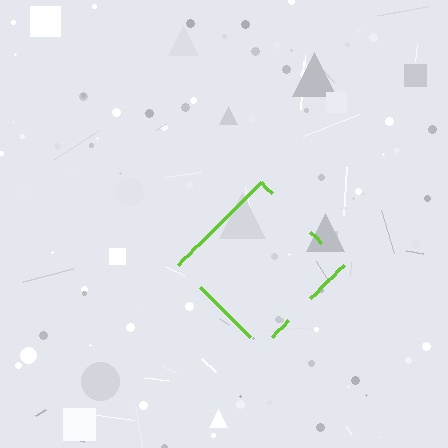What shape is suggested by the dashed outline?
The dashed outline suggests a diamond.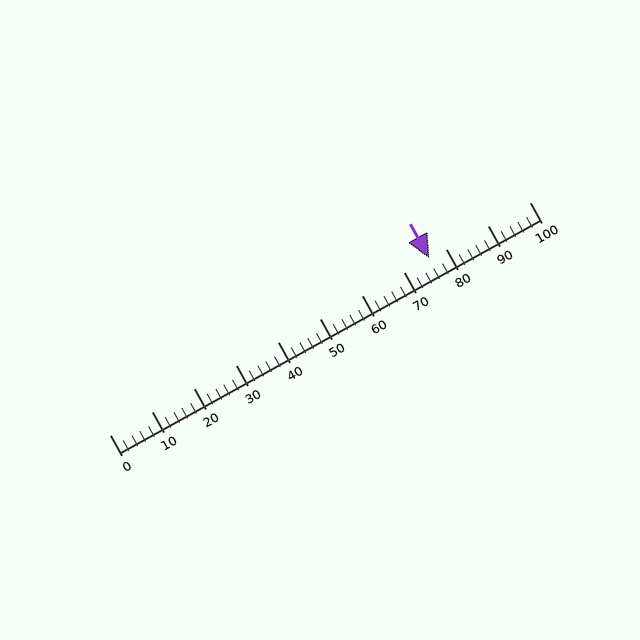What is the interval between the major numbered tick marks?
The major tick marks are spaced 10 units apart.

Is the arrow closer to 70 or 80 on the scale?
The arrow is closer to 80.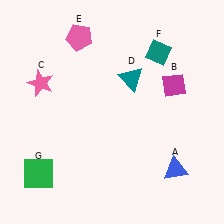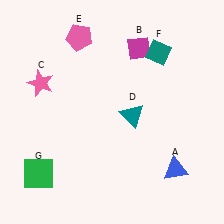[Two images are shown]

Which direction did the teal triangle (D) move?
The teal triangle (D) moved down.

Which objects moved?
The objects that moved are: the magenta diamond (B), the teal triangle (D).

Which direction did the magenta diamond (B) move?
The magenta diamond (B) moved up.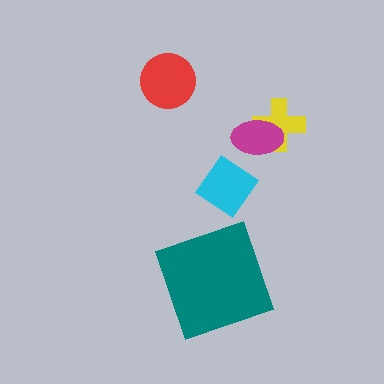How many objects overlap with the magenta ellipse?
1 object overlaps with the magenta ellipse.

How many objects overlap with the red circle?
0 objects overlap with the red circle.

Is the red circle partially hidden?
No, no other shape covers it.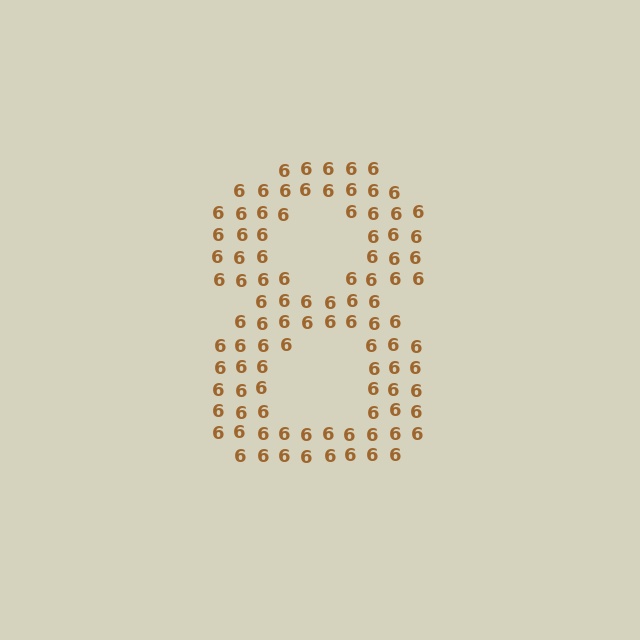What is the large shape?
The large shape is the digit 8.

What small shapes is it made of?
It is made of small digit 6's.